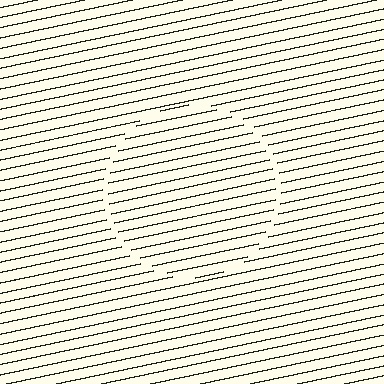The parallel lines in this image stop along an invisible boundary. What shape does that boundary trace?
An illusory circle. The interior of the shape contains the same grating, shifted by half a period — the contour is defined by the phase discontinuity where line-ends from the inner and outer gratings abut.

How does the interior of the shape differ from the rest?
The interior of the shape contains the same grating, shifted by half a period — the contour is defined by the phase discontinuity where line-ends from the inner and outer gratings abut.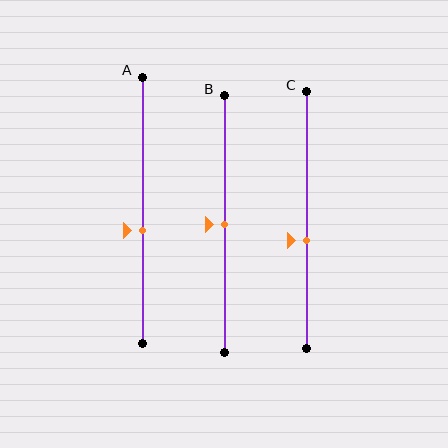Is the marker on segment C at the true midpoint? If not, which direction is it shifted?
No, the marker on segment C is shifted downward by about 8% of the segment length.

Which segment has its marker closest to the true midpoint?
Segment B has its marker closest to the true midpoint.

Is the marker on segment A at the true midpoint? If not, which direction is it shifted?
No, the marker on segment A is shifted downward by about 7% of the segment length.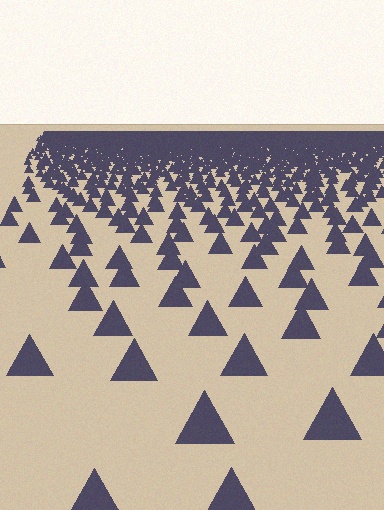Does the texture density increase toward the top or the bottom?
Density increases toward the top.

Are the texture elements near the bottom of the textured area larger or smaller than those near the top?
Larger. Near the bottom, elements are closer to the viewer and appear at a bigger on-screen size.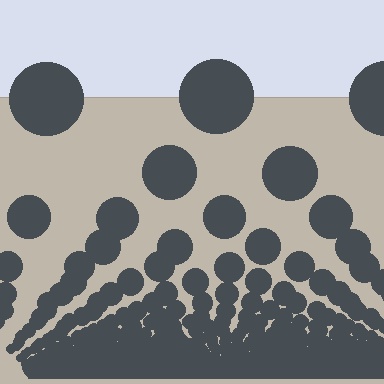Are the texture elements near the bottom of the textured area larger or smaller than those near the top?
Smaller. The gradient is inverted — elements near the bottom are smaller and denser.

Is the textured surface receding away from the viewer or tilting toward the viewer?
The surface appears to tilt toward the viewer. Texture elements get larger and sparser toward the top.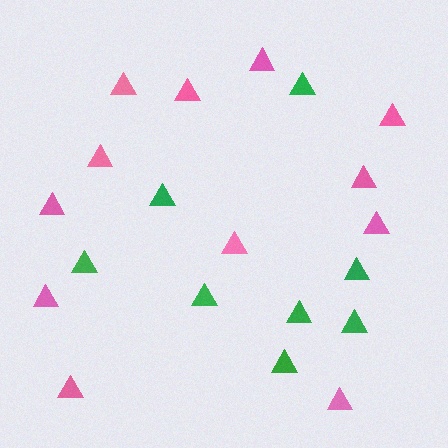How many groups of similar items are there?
There are 2 groups: one group of pink triangles (12) and one group of green triangles (8).